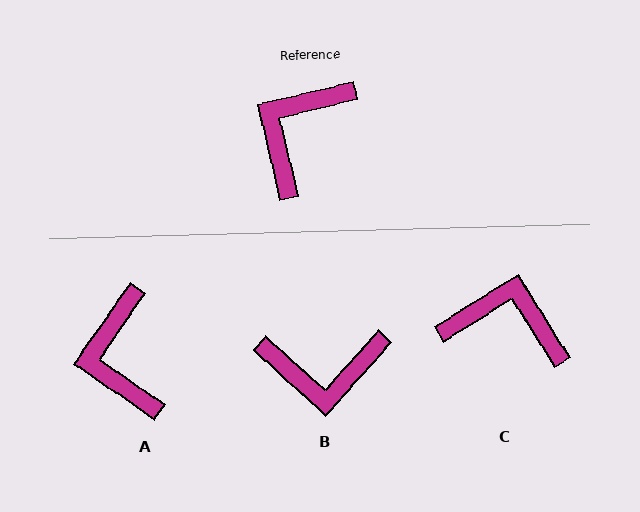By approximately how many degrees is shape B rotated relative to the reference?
Approximately 124 degrees counter-clockwise.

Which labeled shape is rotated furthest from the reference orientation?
B, about 124 degrees away.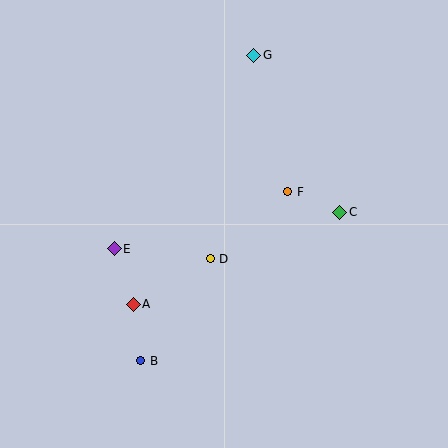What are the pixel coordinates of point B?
Point B is at (141, 361).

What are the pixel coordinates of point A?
Point A is at (133, 304).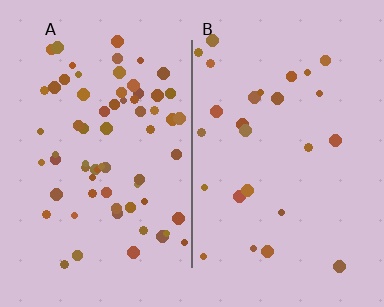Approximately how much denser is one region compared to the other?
Approximately 2.6× — region A over region B.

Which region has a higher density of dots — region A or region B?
A (the left).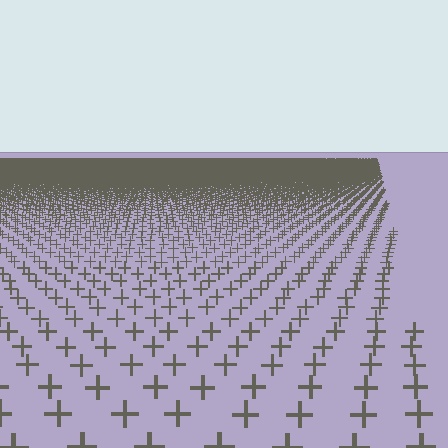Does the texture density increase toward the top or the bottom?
Density increases toward the top.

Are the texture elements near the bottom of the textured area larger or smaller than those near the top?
Larger. Near the bottom, elements are closer to the viewer and appear at a bigger on-screen size.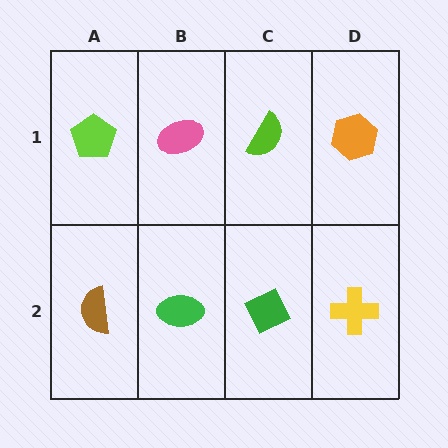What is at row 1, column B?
A pink ellipse.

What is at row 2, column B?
A green ellipse.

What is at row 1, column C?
A lime semicircle.